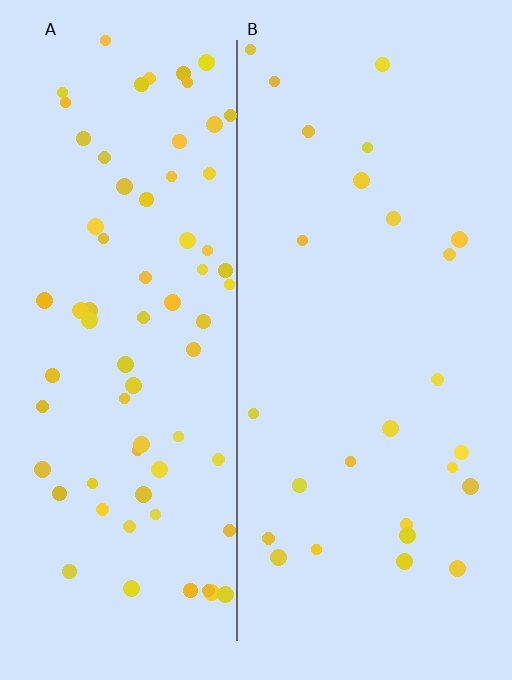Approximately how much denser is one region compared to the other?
Approximately 2.7× — region A over region B.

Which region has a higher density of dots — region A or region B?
A (the left).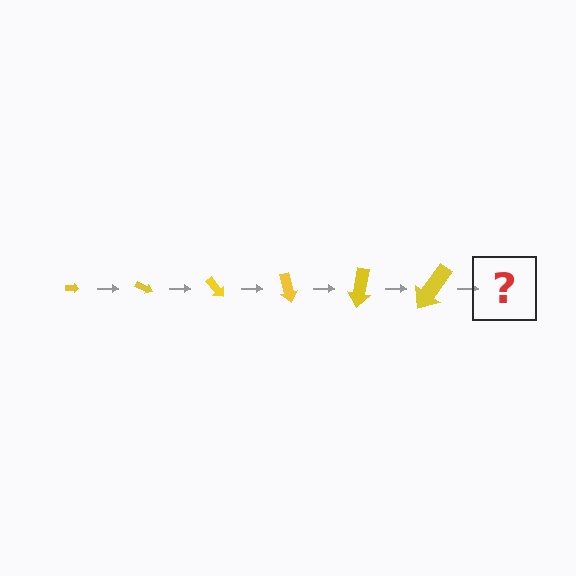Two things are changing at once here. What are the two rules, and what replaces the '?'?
The two rules are that the arrow grows larger each step and it rotates 25 degrees each step. The '?' should be an arrow, larger than the previous one and rotated 150 degrees from the start.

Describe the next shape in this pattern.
It should be an arrow, larger than the previous one and rotated 150 degrees from the start.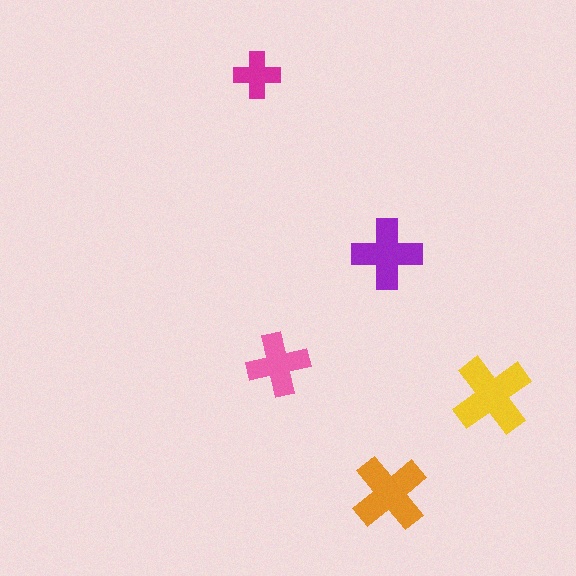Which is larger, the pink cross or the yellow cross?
The yellow one.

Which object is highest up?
The magenta cross is topmost.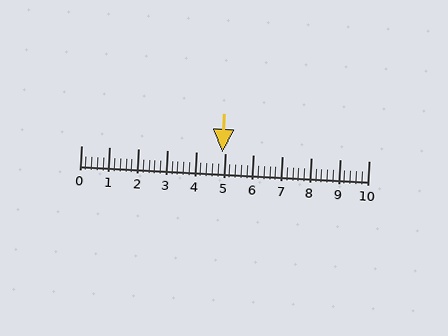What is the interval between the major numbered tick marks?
The major tick marks are spaced 1 units apart.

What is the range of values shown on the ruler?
The ruler shows values from 0 to 10.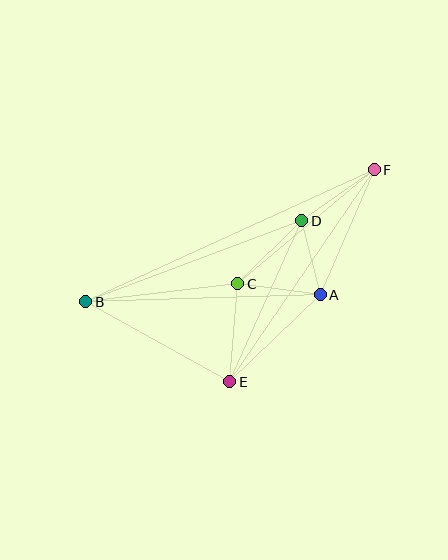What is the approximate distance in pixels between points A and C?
The distance between A and C is approximately 83 pixels.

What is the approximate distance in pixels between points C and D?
The distance between C and D is approximately 90 pixels.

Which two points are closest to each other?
Points A and D are closest to each other.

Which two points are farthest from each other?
Points B and F are farthest from each other.